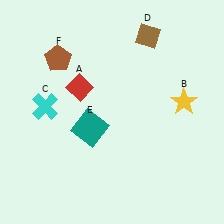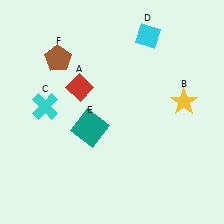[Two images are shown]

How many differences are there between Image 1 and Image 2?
There is 1 difference between the two images.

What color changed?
The diamond (D) changed from brown in Image 1 to cyan in Image 2.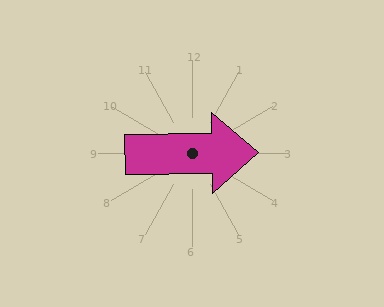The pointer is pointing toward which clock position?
Roughly 3 o'clock.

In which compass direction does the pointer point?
East.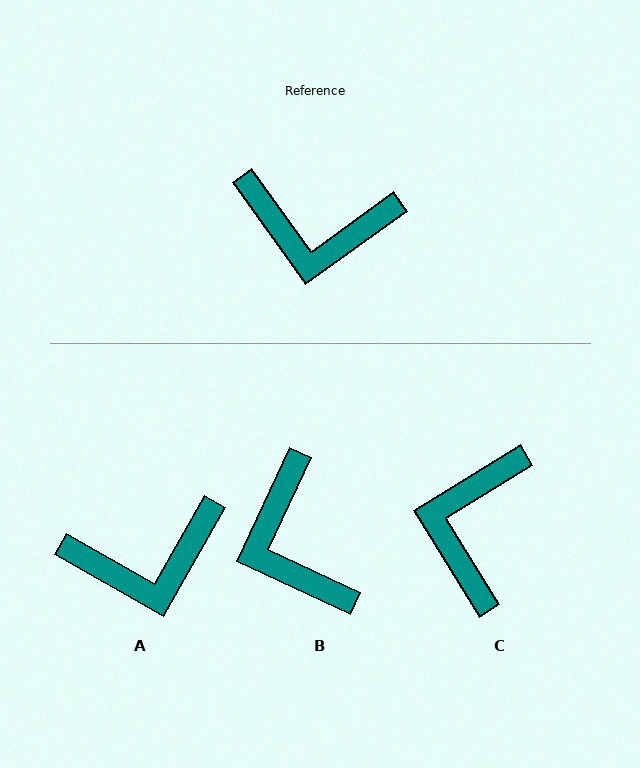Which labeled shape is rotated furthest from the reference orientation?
C, about 94 degrees away.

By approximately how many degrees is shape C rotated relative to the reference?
Approximately 94 degrees clockwise.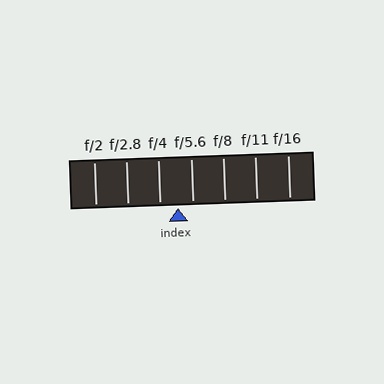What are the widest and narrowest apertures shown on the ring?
The widest aperture shown is f/2 and the narrowest is f/16.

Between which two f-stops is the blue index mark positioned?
The index mark is between f/4 and f/5.6.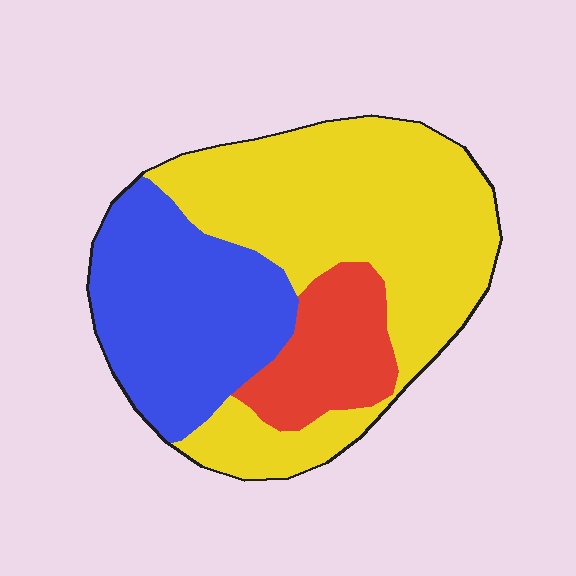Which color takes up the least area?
Red, at roughly 15%.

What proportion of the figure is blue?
Blue covers 32% of the figure.